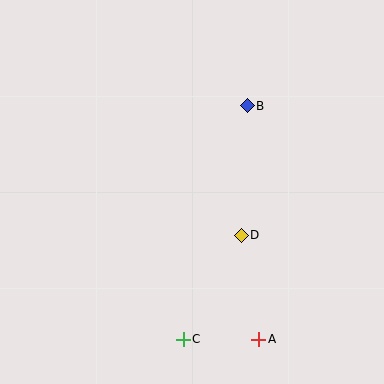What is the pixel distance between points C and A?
The distance between C and A is 76 pixels.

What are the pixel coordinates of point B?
Point B is at (247, 106).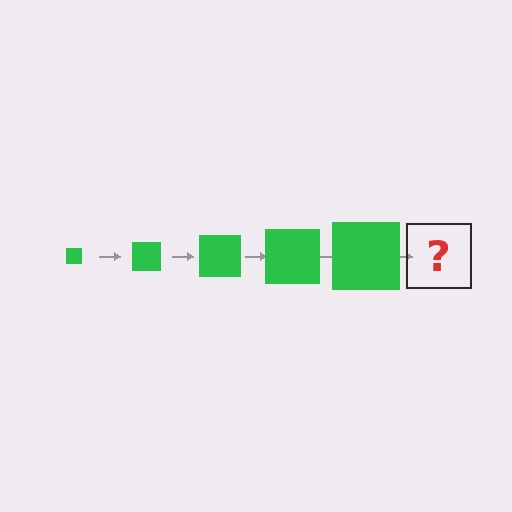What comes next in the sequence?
The next element should be a green square, larger than the previous one.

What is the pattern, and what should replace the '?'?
The pattern is that the square gets progressively larger each step. The '?' should be a green square, larger than the previous one.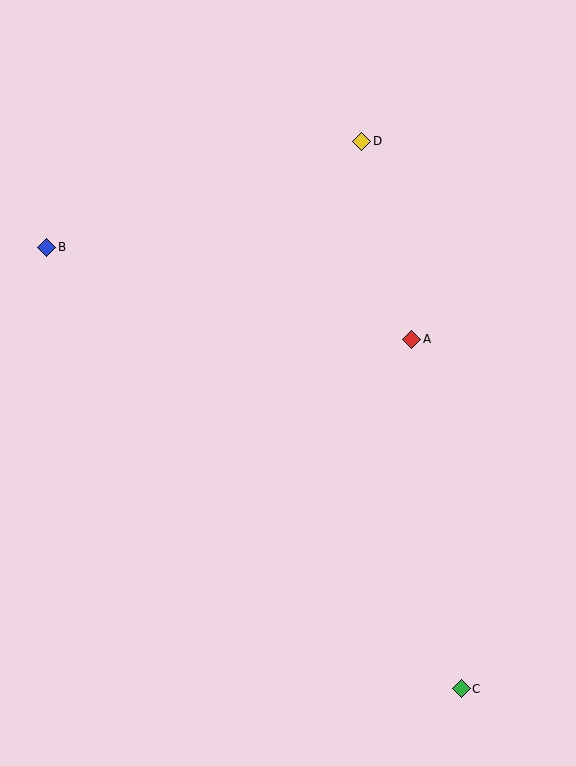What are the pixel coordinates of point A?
Point A is at (412, 339).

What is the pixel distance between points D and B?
The distance between D and B is 332 pixels.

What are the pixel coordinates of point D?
Point D is at (362, 142).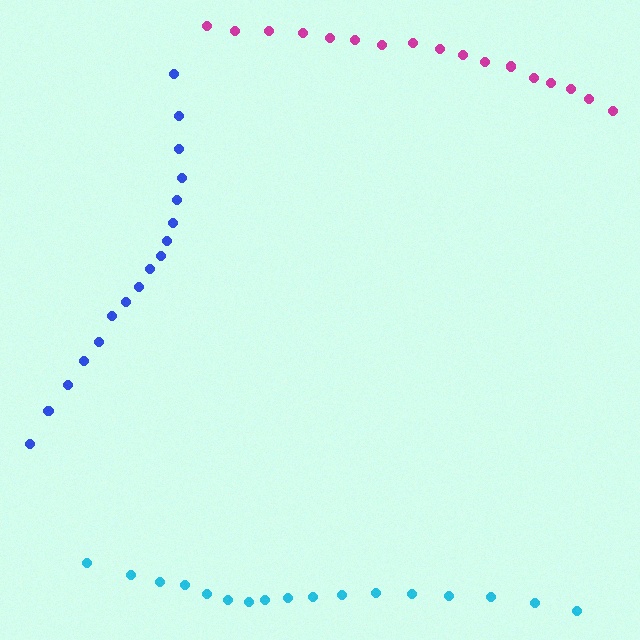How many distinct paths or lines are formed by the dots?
There are 3 distinct paths.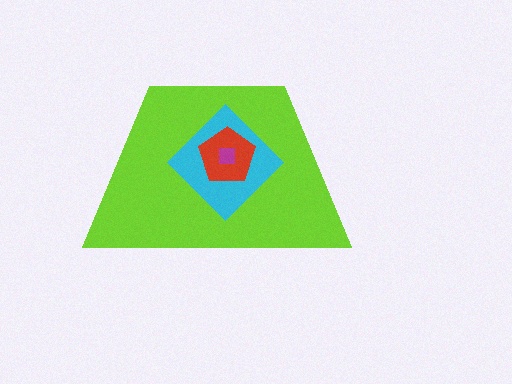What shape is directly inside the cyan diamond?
The red pentagon.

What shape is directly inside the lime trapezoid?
The cyan diamond.